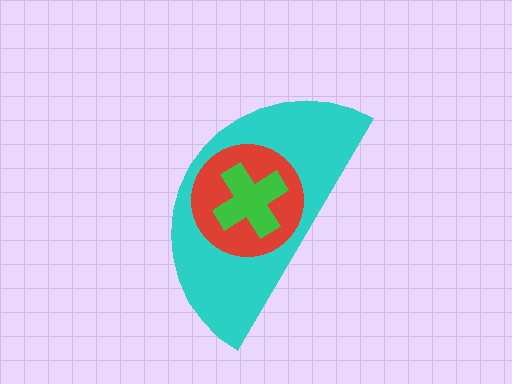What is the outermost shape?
The cyan semicircle.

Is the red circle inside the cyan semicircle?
Yes.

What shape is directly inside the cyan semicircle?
The red circle.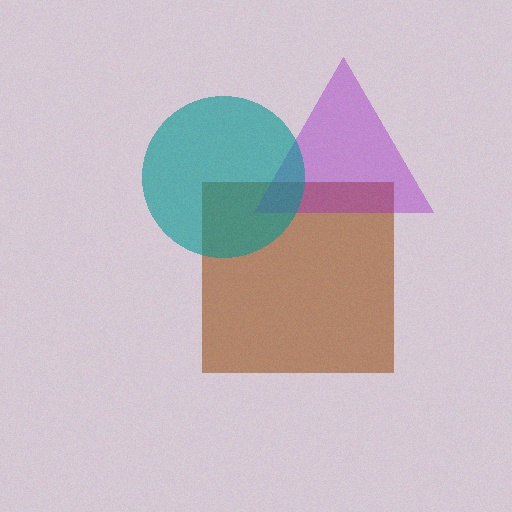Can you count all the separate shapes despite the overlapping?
Yes, there are 3 separate shapes.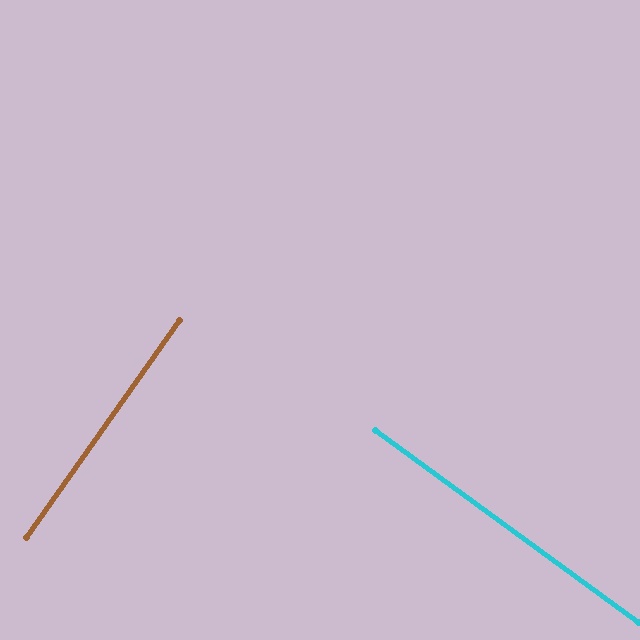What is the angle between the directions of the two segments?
Approximately 89 degrees.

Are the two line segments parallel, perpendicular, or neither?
Perpendicular — they meet at approximately 89°.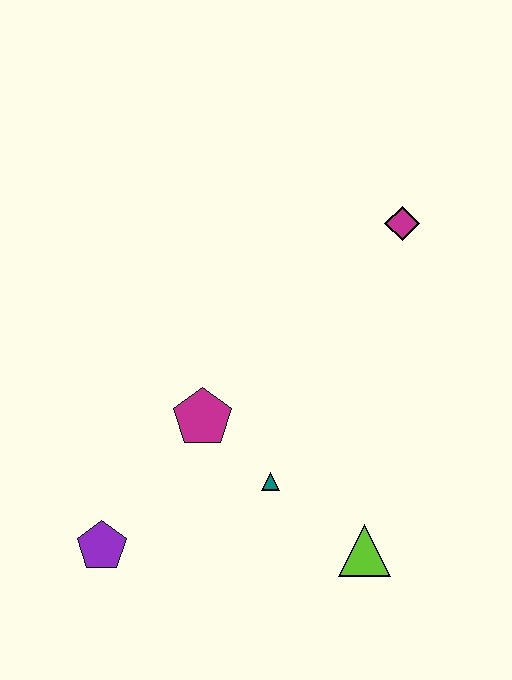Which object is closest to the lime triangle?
The teal triangle is closest to the lime triangle.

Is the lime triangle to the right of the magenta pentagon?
Yes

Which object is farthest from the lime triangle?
The magenta diamond is farthest from the lime triangle.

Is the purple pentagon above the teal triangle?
No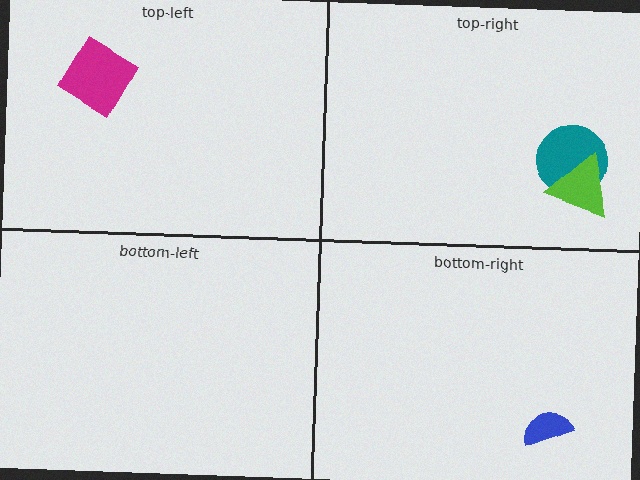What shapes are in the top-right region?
The teal circle, the lime triangle.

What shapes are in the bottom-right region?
The blue semicircle.